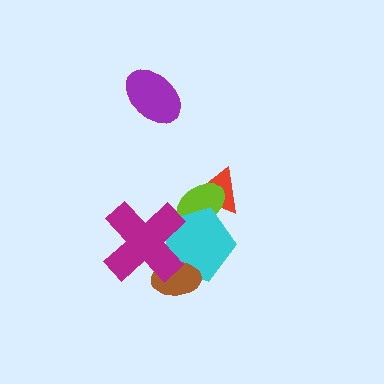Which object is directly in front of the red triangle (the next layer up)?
The lime ellipse is directly in front of the red triangle.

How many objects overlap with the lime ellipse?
2 objects overlap with the lime ellipse.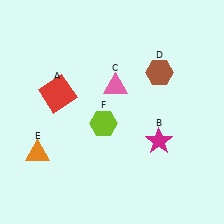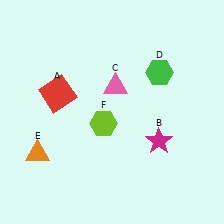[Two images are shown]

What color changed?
The hexagon (D) changed from brown in Image 1 to green in Image 2.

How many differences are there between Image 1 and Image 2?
There is 1 difference between the two images.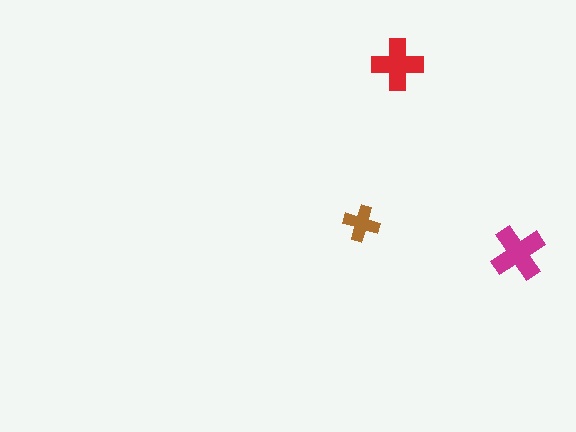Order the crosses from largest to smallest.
the magenta one, the red one, the brown one.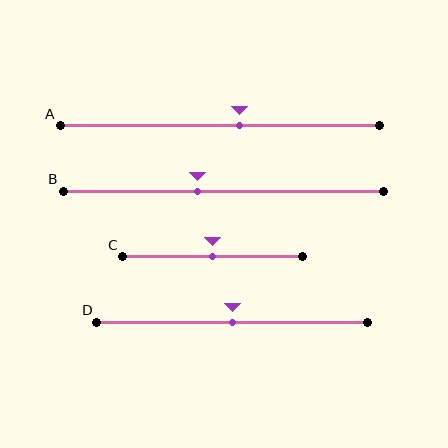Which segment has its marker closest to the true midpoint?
Segment C has its marker closest to the true midpoint.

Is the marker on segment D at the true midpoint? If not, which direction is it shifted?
Yes, the marker on segment D is at the true midpoint.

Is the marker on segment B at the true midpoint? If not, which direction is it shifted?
No, the marker on segment B is shifted to the left by about 8% of the segment length.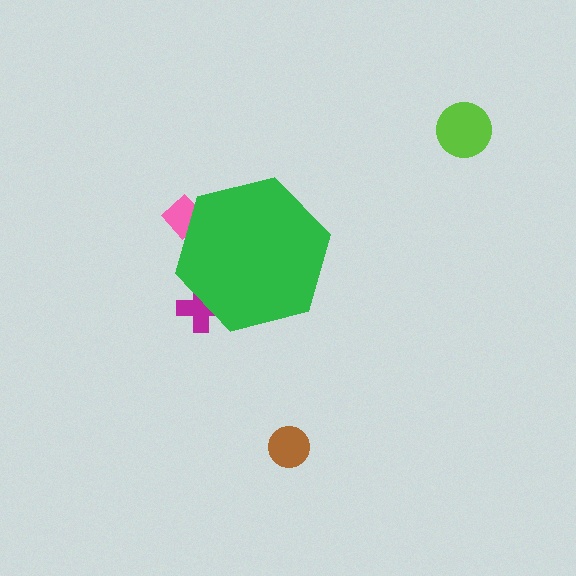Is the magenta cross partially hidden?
Yes, the magenta cross is partially hidden behind the green hexagon.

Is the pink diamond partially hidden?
Yes, the pink diamond is partially hidden behind the green hexagon.